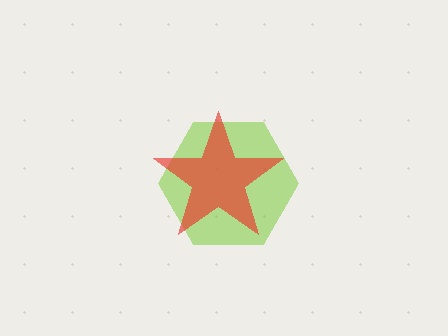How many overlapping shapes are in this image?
There are 2 overlapping shapes in the image.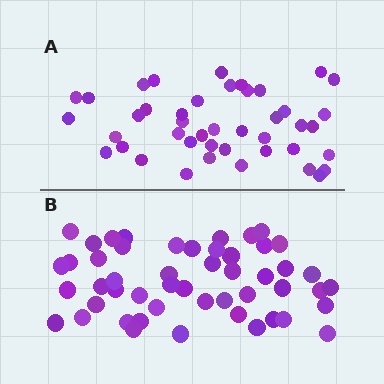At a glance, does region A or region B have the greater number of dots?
Region B (the bottom region) has more dots.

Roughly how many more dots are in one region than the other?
Region B has roughly 8 or so more dots than region A.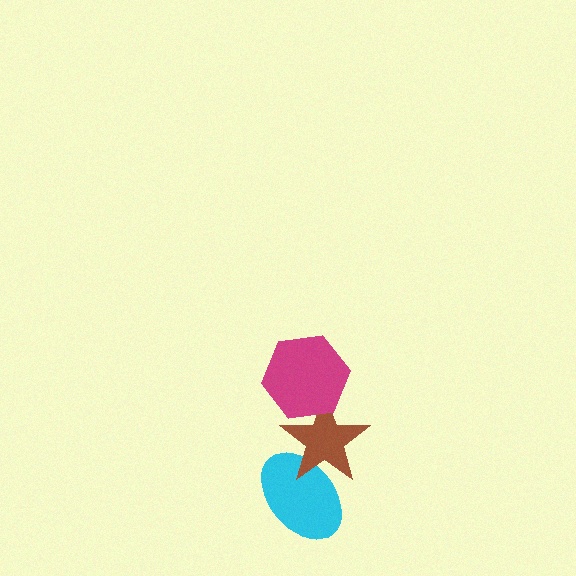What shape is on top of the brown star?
The magenta hexagon is on top of the brown star.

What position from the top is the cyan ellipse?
The cyan ellipse is 3rd from the top.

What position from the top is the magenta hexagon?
The magenta hexagon is 1st from the top.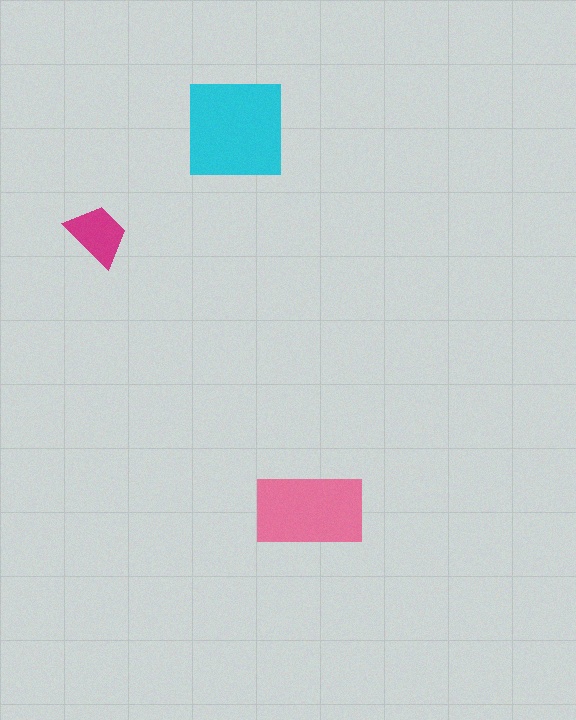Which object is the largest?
The cyan square.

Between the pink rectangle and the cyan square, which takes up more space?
The cyan square.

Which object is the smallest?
The magenta trapezoid.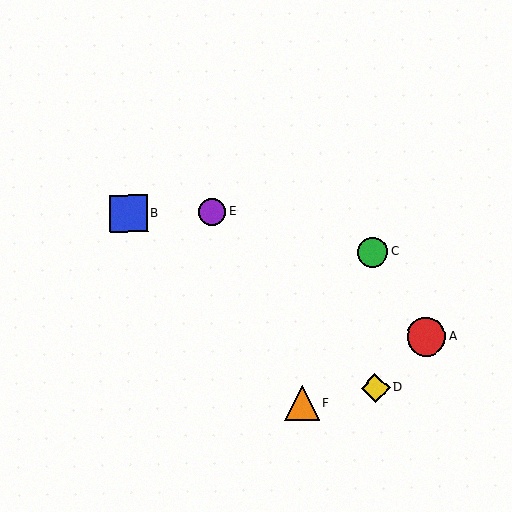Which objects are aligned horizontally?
Objects B, E are aligned horizontally.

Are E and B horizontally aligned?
Yes, both are at y≈212.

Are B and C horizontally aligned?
No, B is at y≈213 and C is at y≈252.